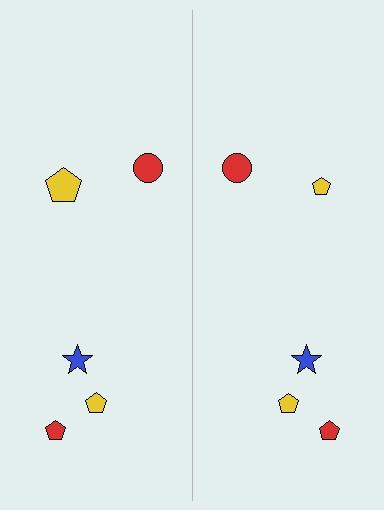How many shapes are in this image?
There are 10 shapes in this image.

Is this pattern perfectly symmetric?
No, the pattern is not perfectly symmetric. The yellow pentagon on the right side has a different size than its mirror counterpart.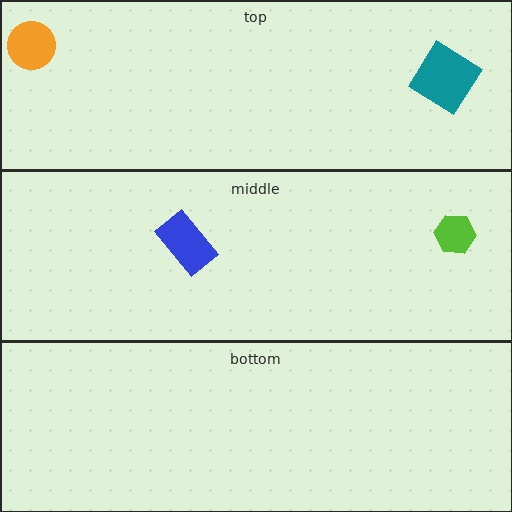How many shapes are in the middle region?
2.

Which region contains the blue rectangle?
The middle region.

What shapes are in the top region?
The orange circle, the teal diamond.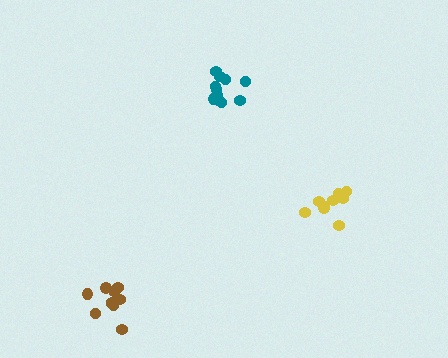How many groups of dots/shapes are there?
There are 3 groups.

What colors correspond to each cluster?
The clusters are colored: brown, teal, yellow.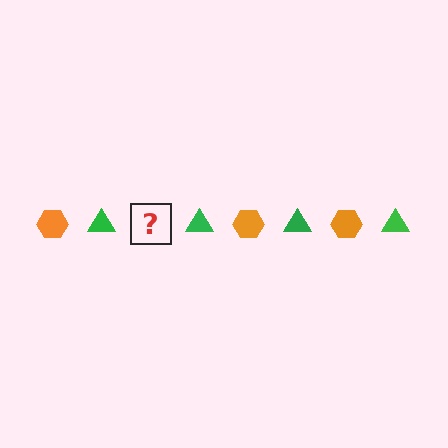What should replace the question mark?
The question mark should be replaced with an orange hexagon.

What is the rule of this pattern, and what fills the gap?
The rule is that the pattern alternates between orange hexagon and green triangle. The gap should be filled with an orange hexagon.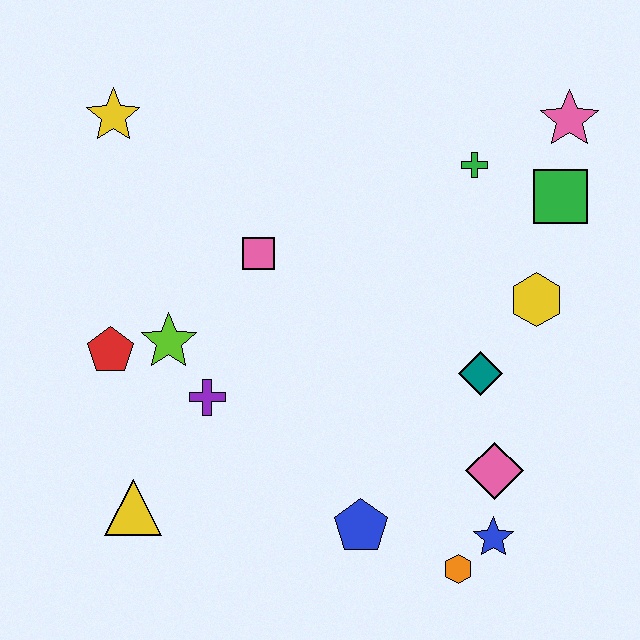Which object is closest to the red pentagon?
The lime star is closest to the red pentagon.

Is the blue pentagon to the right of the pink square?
Yes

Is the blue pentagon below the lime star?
Yes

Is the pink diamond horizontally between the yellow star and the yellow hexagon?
Yes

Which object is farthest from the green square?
The yellow triangle is farthest from the green square.